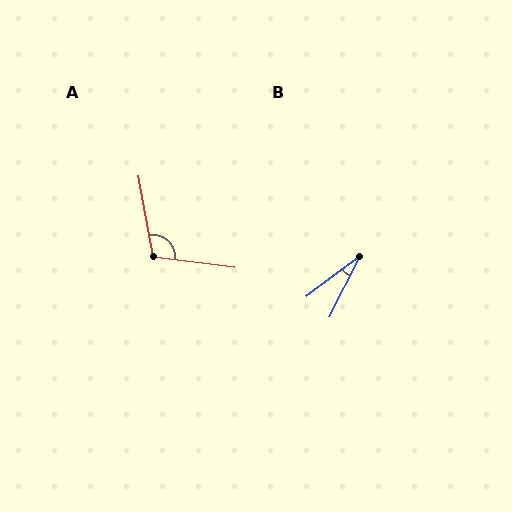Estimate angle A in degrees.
Approximately 108 degrees.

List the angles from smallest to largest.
B (26°), A (108°).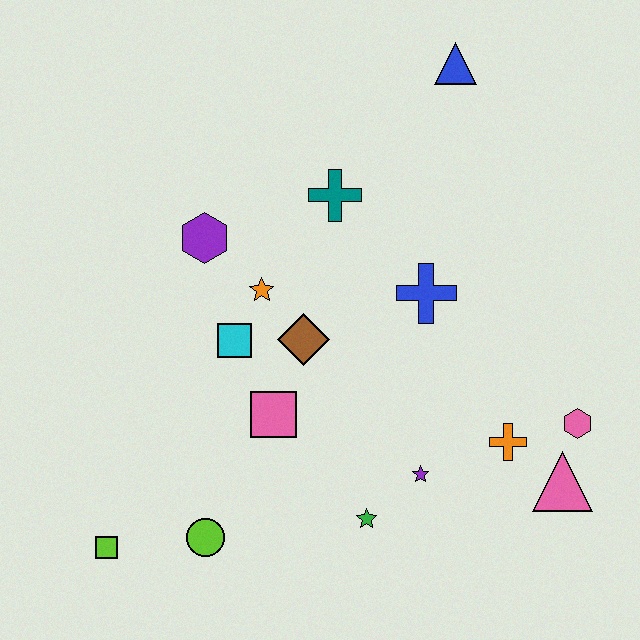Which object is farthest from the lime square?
The blue triangle is farthest from the lime square.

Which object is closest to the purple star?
The green star is closest to the purple star.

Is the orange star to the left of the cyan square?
No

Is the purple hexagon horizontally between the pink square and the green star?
No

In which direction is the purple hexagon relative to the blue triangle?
The purple hexagon is to the left of the blue triangle.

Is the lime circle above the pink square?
No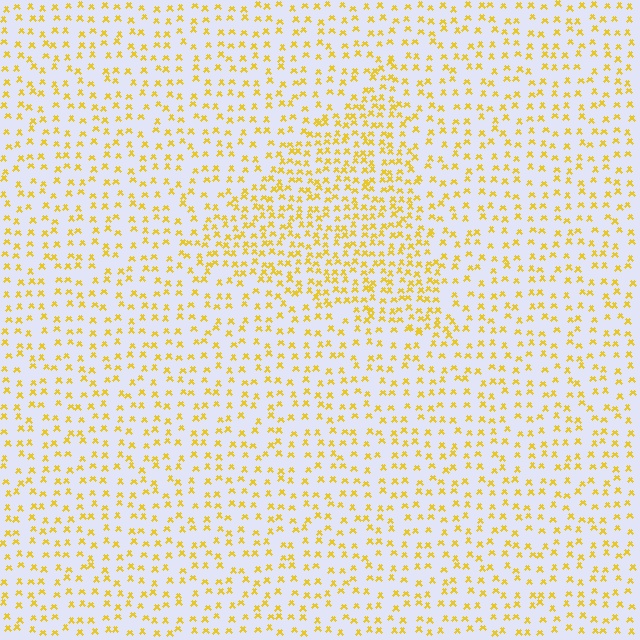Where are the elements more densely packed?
The elements are more densely packed inside the triangle boundary.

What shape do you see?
I see a triangle.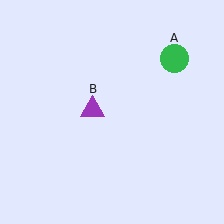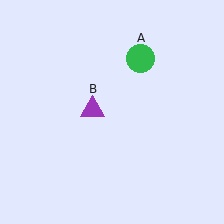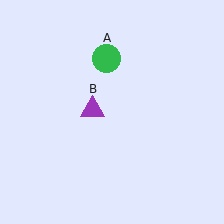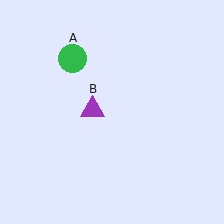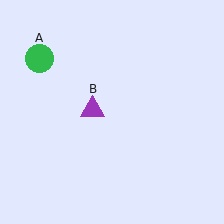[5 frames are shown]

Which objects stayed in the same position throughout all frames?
Purple triangle (object B) remained stationary.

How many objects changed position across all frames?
1 object changed position: green circle (object A).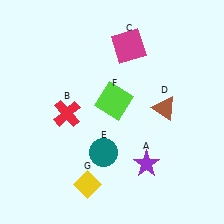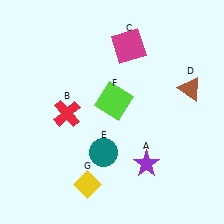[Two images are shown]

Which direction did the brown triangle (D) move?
The brown triangle (D) moved right.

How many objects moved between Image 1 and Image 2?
1 object moved between the two images.